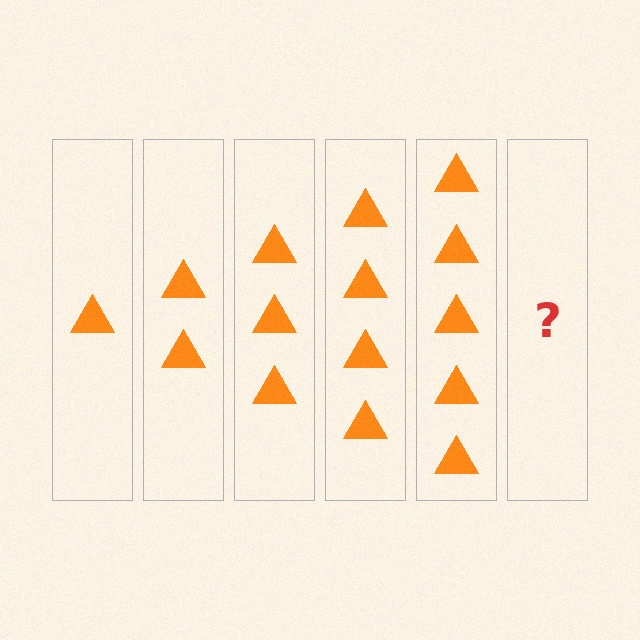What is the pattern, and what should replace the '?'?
The pattern is that each step adds one more triangle. The '?' should be 6 triangles.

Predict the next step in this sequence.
The next step is 6 triangles.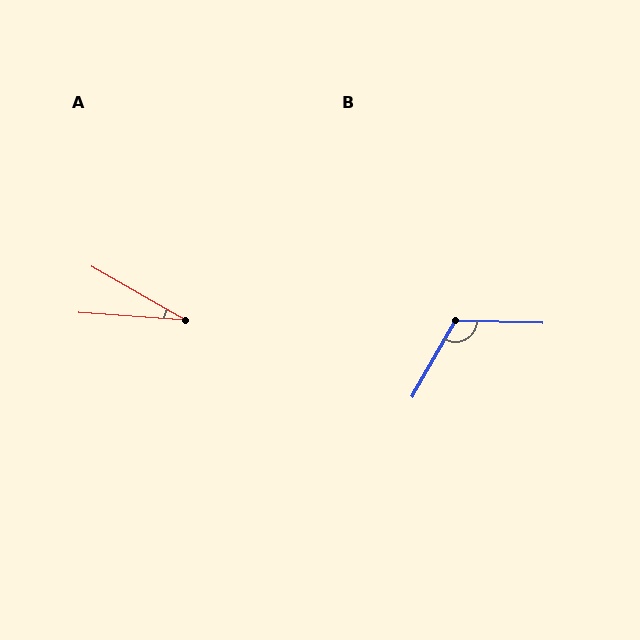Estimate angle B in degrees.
Approximately 118 degrees.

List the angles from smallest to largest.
A (25°), B (118°).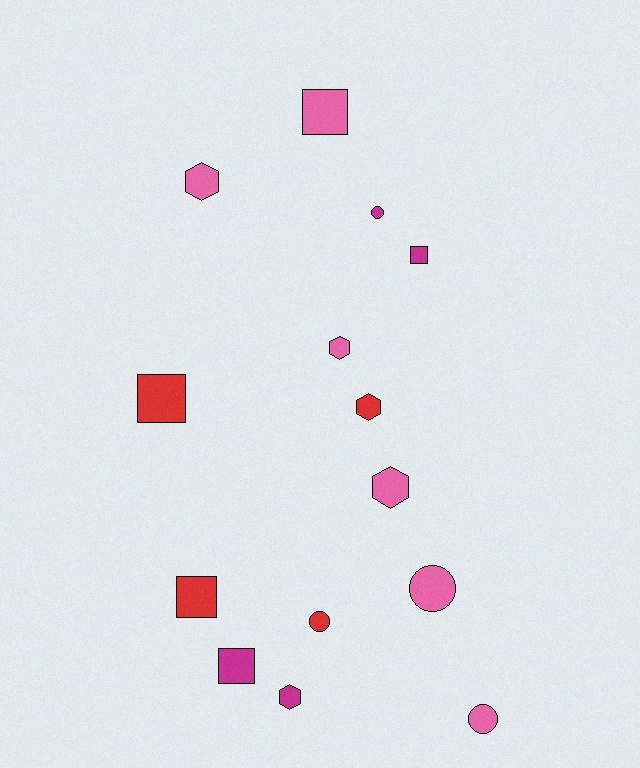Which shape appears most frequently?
Hexagon, with 5 objects.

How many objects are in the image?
There are 14 objects.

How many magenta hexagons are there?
There is 1 magenta hexagon.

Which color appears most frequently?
Pink, with 6 objects.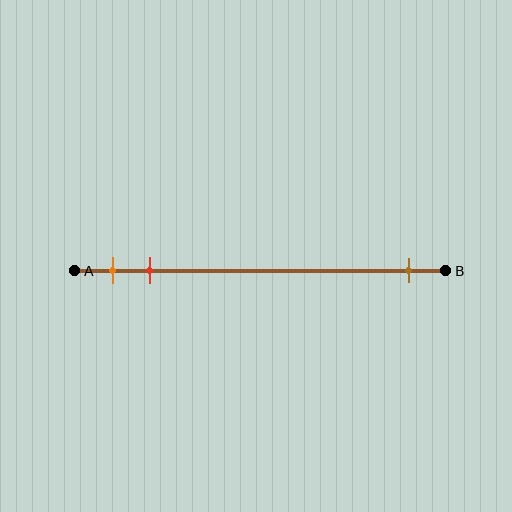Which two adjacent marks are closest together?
The orange and red marks are the closest adjacent pair.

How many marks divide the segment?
There are 3 marks dividing the segment.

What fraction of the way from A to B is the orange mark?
The orange mark is approximately 10% (0.1) of the way from A to B.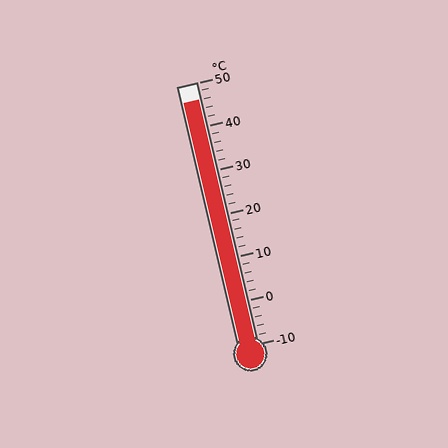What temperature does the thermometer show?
The thermometer shows approximately 46°C.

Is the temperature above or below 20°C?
The temperature is above 20°C.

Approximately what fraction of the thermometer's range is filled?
The thermometer is filled to approximately 95% of its range.